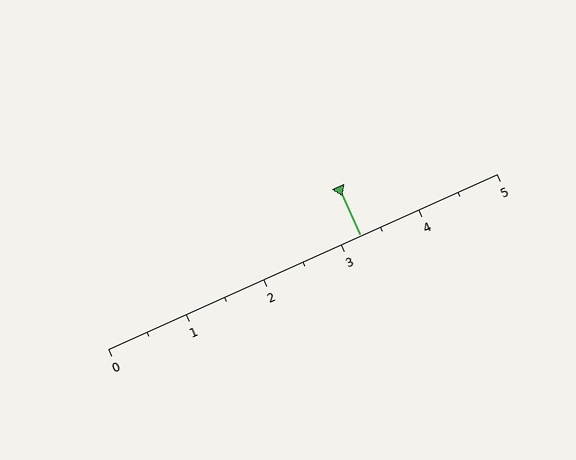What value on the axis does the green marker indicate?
The marker indicates approximately 3.2.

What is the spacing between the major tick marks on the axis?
The major ticks are spaced 1 apart.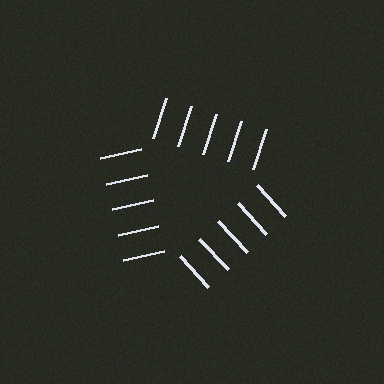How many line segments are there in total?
15 — 5 along each of the 3 edges.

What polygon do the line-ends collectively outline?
An illusory triangle — the line segments terminate on its edges but no continuous stroke is drawn.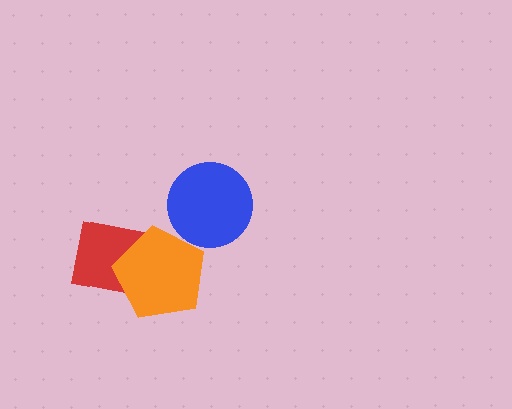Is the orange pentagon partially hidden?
No, no other shape covers it.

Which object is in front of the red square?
The orange pentagon is in front of the red square.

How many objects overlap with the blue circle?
0 objects overlap with the blue circle.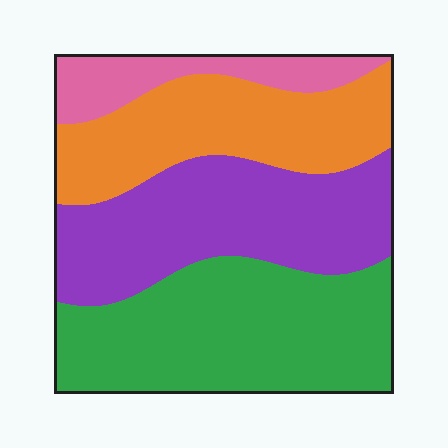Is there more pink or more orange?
Orange.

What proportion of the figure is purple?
Purple covers 30% of the figure.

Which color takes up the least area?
Pink, at roughly 10%.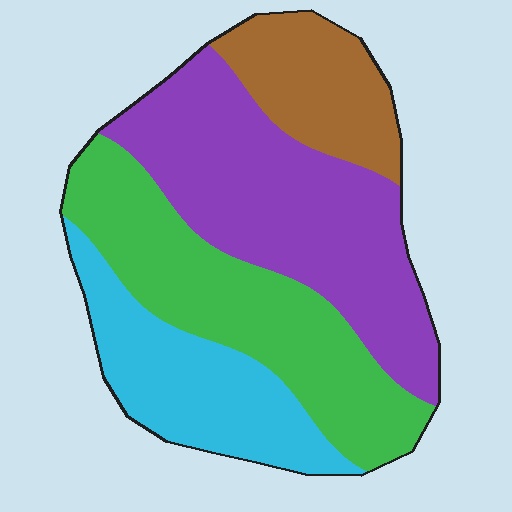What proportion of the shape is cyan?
Cyan takes up between a sixth and a third of the shape.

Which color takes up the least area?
Brown, at roughly 15%.